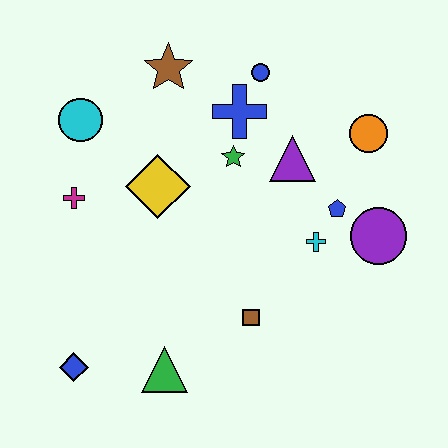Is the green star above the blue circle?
No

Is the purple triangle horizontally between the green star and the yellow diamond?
No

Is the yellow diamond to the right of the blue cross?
No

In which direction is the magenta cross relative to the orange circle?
The magenta cross is to the left of the orange circle.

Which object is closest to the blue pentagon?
The cyan cross is closest to the blue pentagon.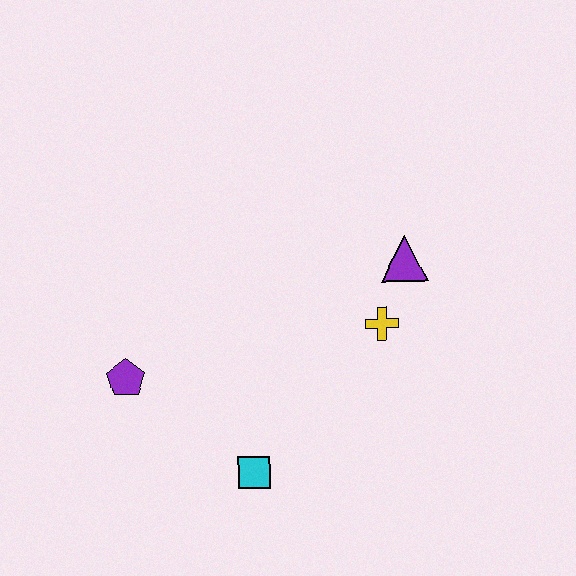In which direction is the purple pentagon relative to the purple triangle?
The purple pentagon is to the left of the purple triangle.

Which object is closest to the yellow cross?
The purple triangle is closest to the yellow cross.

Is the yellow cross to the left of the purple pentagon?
No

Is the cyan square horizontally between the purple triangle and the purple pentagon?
Yes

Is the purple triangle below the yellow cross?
No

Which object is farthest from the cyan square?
The purple triangle is farthest from the cyan square.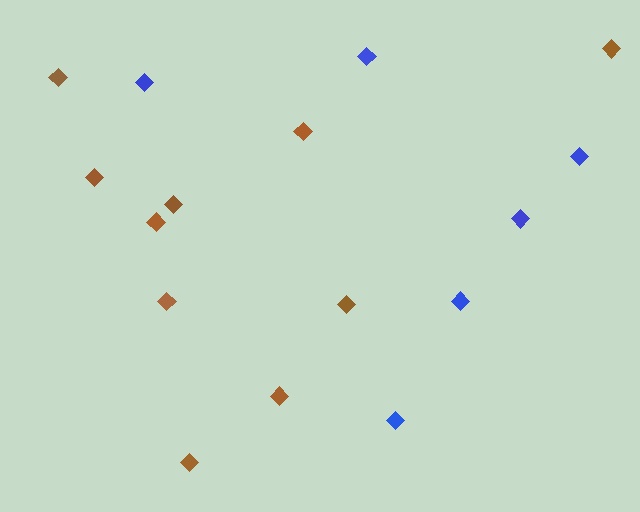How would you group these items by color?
There are 2 groups: one group of brown diamonds (10) and one group of blue diamonds (6).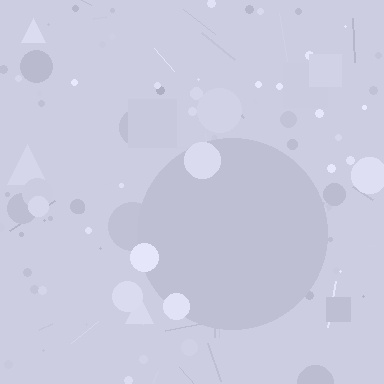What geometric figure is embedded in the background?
A circle is embedded in the background.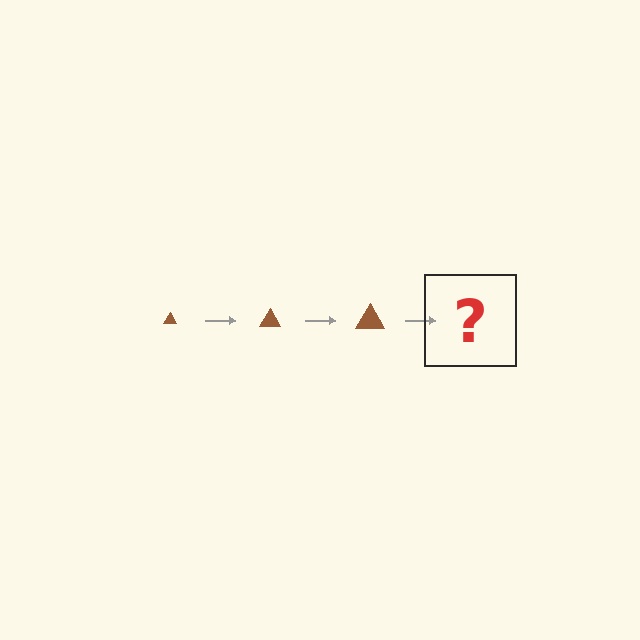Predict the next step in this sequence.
The next step is a brown triangle, larger than the previous one.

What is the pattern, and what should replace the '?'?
The pattern is that the triangle gets progressively larger each step. The '?' should be a brown triangle, larger than the previous one.